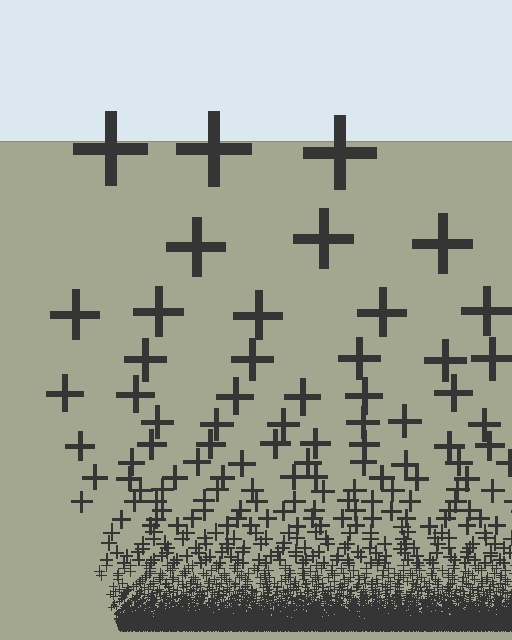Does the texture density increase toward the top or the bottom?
Density increases toward the bottom.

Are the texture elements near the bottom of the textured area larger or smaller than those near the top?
Smaller. The gradient is inverted — elements near the bottom are smaller and denser.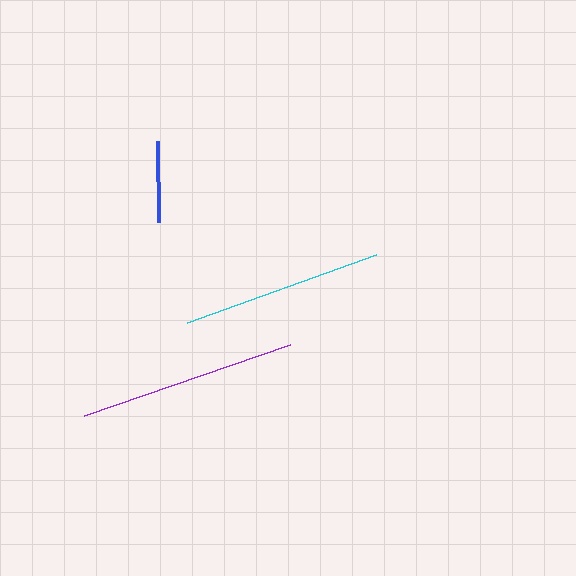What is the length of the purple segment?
The purple segment is approximately 219 pixels long.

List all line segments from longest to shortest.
From longest to shortest: purple, cyan, blue.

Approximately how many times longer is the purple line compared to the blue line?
The purple line is approximately 2.7 times the length of the blue line.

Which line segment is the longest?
The purple line is the longest at approximately 219 pixels.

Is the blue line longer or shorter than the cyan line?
The cyan line is longer than the blue line.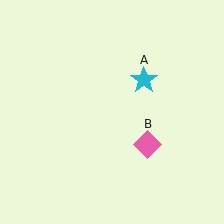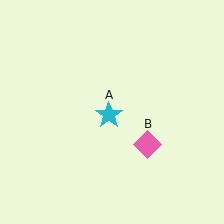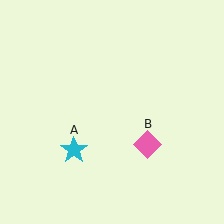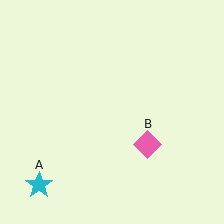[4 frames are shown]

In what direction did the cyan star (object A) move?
The cyan star (object A) moved down and to the left.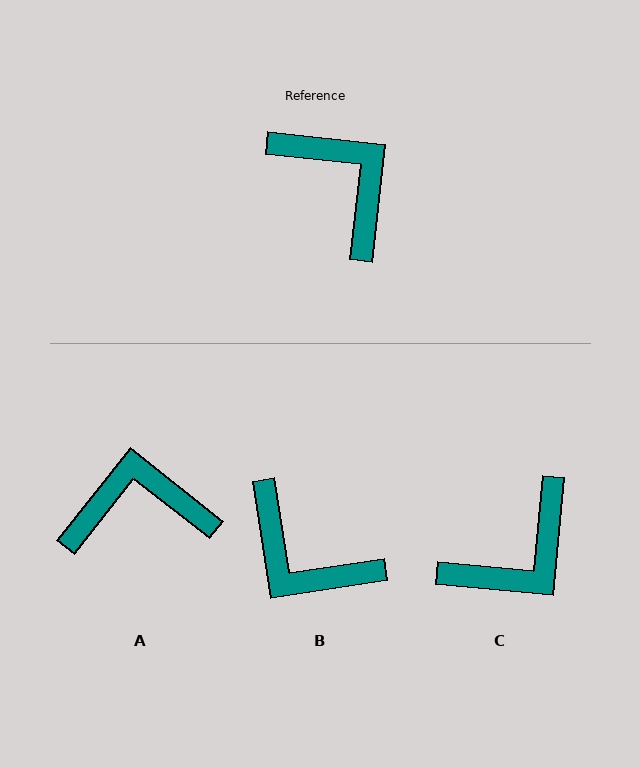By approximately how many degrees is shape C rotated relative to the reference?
Approximately 89 degrees clockwise.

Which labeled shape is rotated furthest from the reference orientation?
B, about 165 degrees away.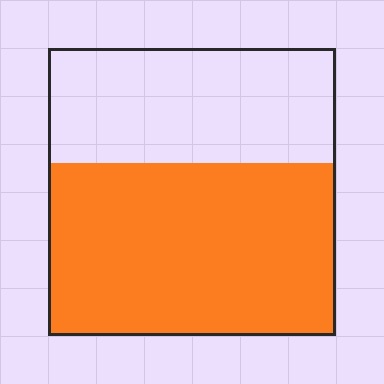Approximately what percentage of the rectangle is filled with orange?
Approximately 60%.